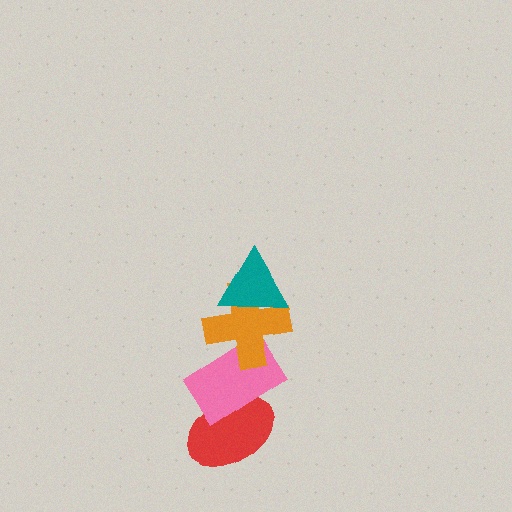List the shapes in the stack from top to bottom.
From top to bottom: the teal triangle, the orange cross, the pink rectangle, the red ellipse.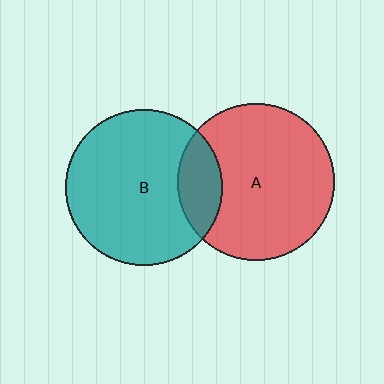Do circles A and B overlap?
Yes.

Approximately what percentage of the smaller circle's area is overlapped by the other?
Approximately 15%.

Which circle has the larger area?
Circle B (teal).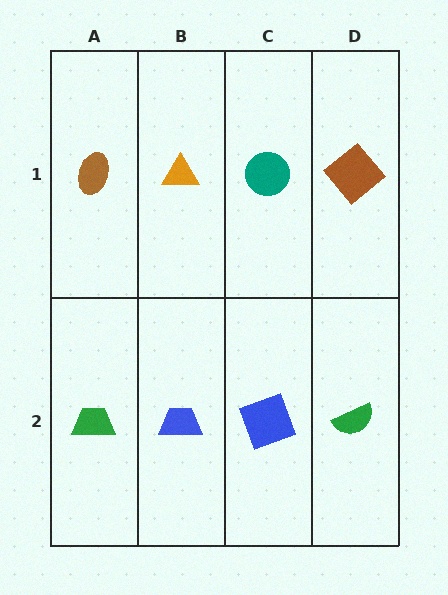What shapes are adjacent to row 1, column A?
A green trapezoid (row 2, column A), an orange triangle (row 1, column B).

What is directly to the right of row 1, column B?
A teal circle.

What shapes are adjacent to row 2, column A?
A brown ellipse (row 1, column A), a blue trapezoid (row 2, column B).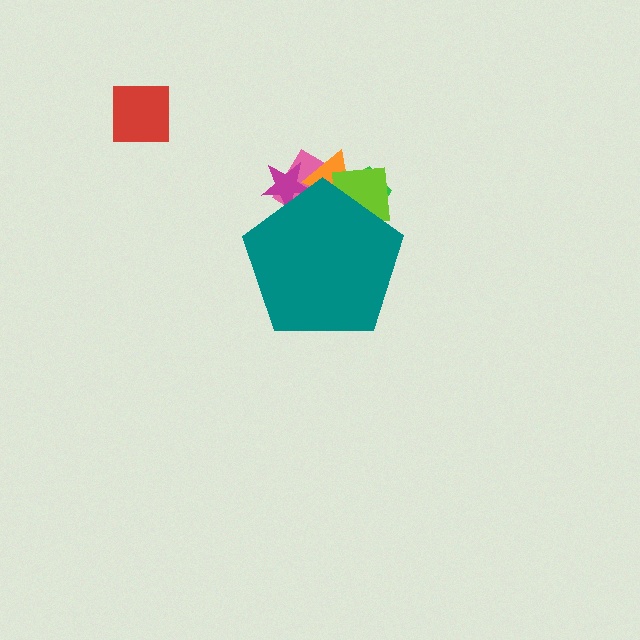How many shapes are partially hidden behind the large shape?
5 shapes are partially hidden.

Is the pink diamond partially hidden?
Yes, the pink diamond is partially hidden behind the teal pentagon.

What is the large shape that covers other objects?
A teal pentagon.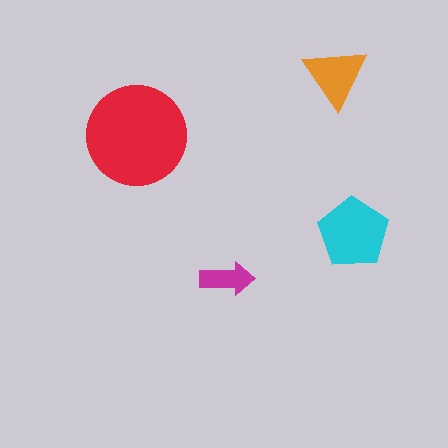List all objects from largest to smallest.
The red circle, the cyan pentagon, the orange triangle, the magenta arrow.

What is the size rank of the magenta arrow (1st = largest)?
4th.